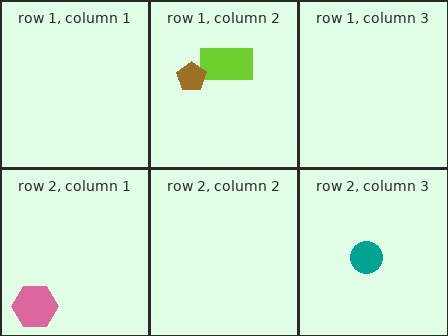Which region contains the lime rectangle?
The row 1, column 2 region.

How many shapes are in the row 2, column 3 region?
1.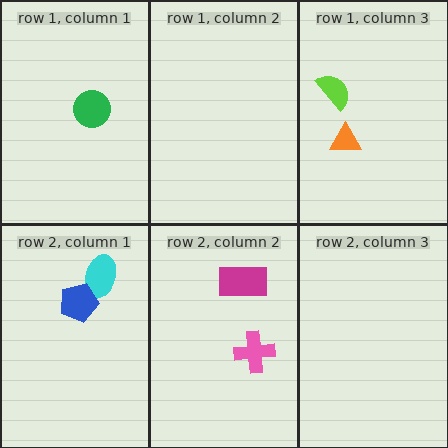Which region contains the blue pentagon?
The row 2, column 1 region.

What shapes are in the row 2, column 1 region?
The cyan ellipse, the blue pentagon.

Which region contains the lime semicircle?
The row 1, column 3 region.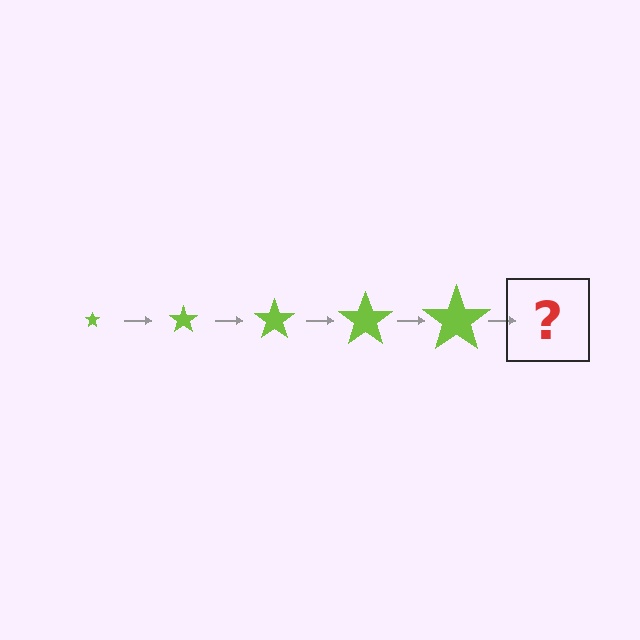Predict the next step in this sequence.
The next step is a lime star, larger than the previous one.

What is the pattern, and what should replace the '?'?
The pattern is that the star gets progressively larger each step. The '?' should be a lime star, larger than the previous one.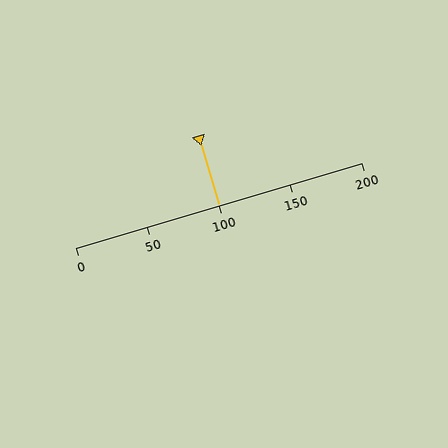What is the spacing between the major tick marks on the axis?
The major ticks are spaced 50 apart.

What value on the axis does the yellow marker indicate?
The marker indicates approximately 100.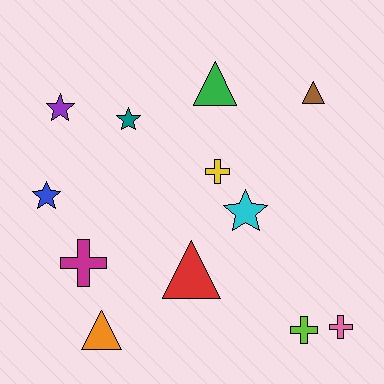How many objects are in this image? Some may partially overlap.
There are 12 objects.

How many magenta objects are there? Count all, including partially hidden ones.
There is 1 magenta object.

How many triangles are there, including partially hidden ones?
There are 4 triangles.